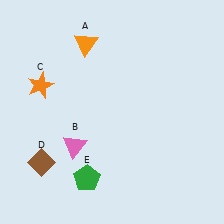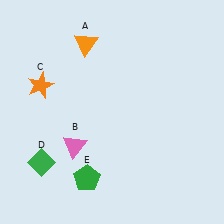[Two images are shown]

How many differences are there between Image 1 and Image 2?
There is 1 difference between the two images.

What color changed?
The diamond (D) changed from brown in Image 1 to green in Image 2.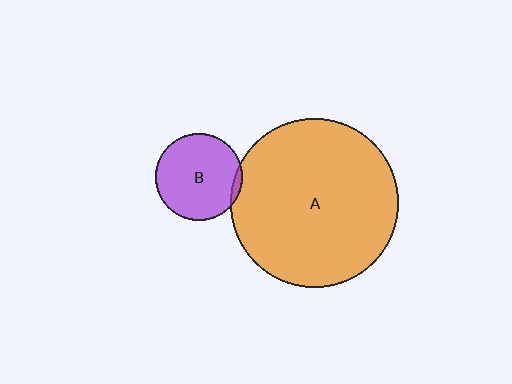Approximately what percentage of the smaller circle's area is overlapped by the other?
Approximately 5%.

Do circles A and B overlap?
Yes.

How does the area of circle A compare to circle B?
Approximately 3.7 times.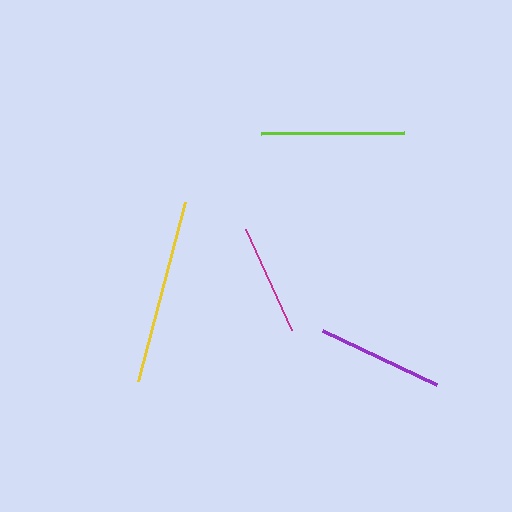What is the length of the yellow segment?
The yellow segment is approximately 185 pixels long.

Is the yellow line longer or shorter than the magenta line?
The yellow line is longer than the magenta line.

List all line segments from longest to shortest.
From longest to shortest: yellow, lime, purple, magenta.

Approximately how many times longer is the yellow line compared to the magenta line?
The yellow line is approximately 1.7 times the length of the magenta line.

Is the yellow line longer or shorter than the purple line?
The yellow line is longer than the purple line.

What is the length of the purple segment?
The purple segment is approximately 126 pixels long.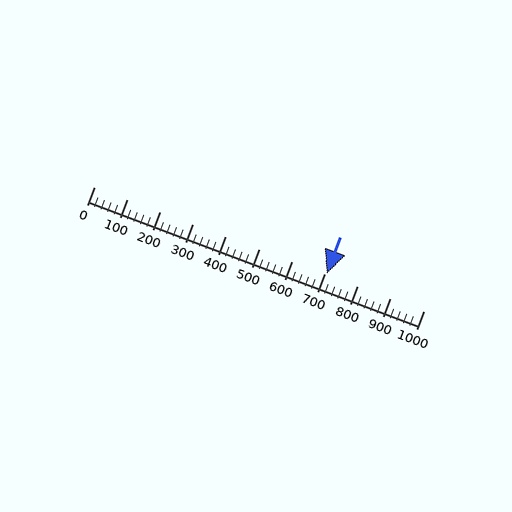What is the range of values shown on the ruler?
The ruler shows values from 0 to 1000.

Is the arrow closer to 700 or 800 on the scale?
The arrow is closer to 700.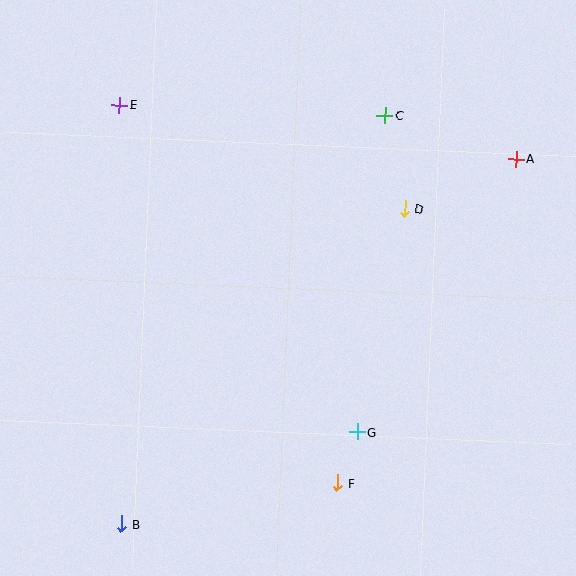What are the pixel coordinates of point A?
Point A is at (516, 159).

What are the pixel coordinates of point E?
Point E is at (119, 105).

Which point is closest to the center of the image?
Point D at (405, 209) is closest to the center.